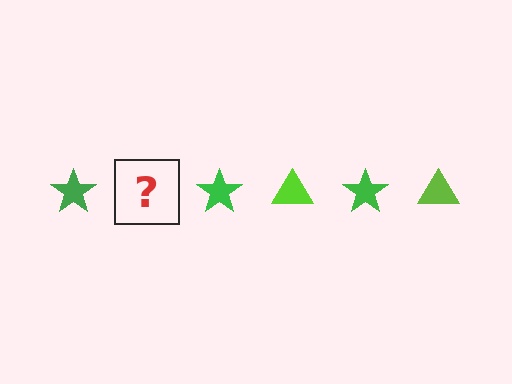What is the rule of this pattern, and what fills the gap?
The rule is that the pattern alternates between green star and lime triangle. The gap should be filled with a lime triangle.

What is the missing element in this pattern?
The missing element is a lime triangle.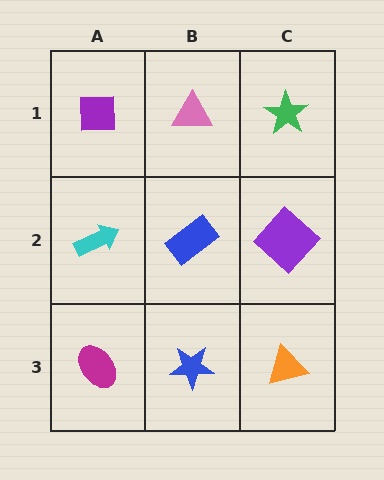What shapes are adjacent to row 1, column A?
A cyan arrow (row 2, column A), a pink triangle (row 1, column B).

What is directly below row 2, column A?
A magenta ellipse.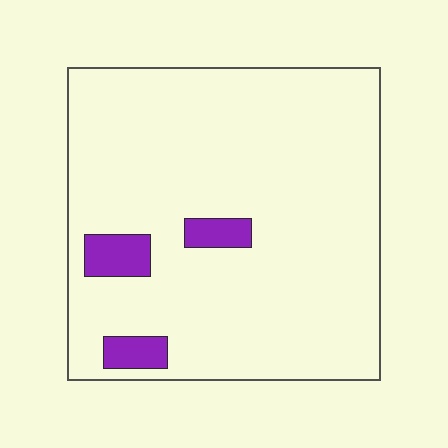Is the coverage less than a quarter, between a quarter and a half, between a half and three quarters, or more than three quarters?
Less than a quarter.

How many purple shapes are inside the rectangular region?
3.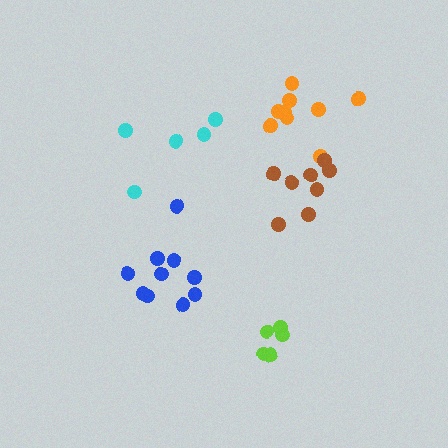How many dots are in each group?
Group 1: 5 dots, Group 2: 5 dots, Group 3: 10 dots, Group 4: 9 dots, Group 5: 8 dots (37 total).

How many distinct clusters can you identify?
There are 5 distinct clusters.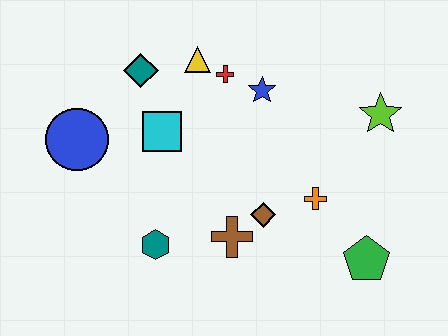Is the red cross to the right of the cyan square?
Yes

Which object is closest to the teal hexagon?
The brown cross is closest to the teal hexagon.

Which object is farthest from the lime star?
The blue circle is farthest from the lime star.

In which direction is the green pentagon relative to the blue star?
The green pentagon is below the blue star.